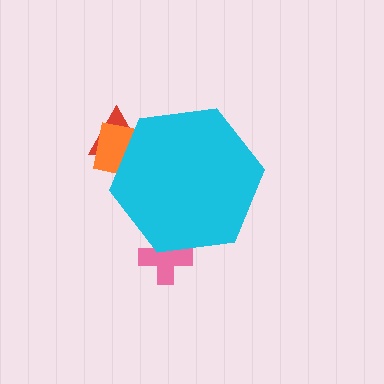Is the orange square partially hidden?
Yes, the orange square is partially hidden behind the cyan hexagon.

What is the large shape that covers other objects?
A cyan hexagon.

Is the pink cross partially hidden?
Yes, the pink cross is partially hidden behind the cyan hexagon.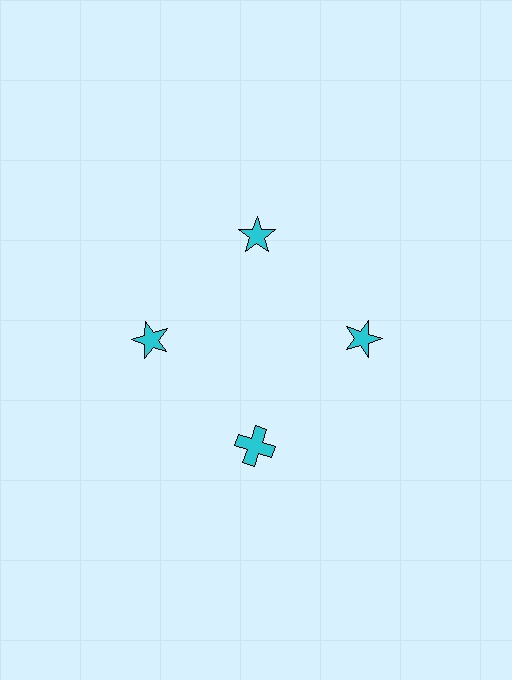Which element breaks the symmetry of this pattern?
The cyan cross at roughly the 6 o'clock position breaks the symmetry. All other shapes are cyan stars.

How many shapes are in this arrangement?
There are 4 shapes arranged in a ring pattern.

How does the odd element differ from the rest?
It has a different shape: cross instead of star.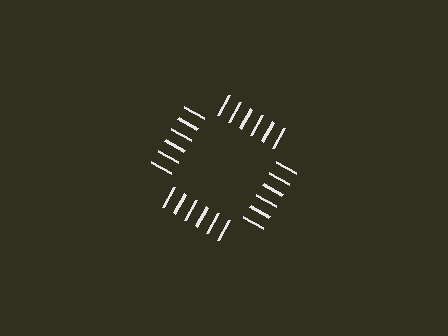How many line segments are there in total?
24 — 6 along each of the 4 edges.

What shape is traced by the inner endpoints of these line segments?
An illusory square — the line segments terminate on its edges but no continuous stroke is drawn.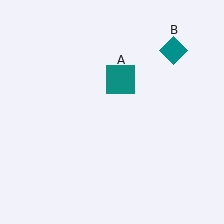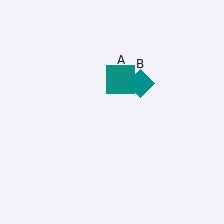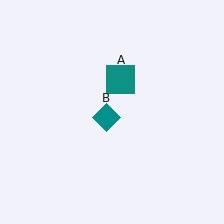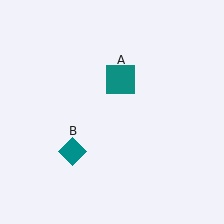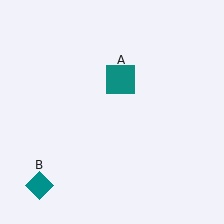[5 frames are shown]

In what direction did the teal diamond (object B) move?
The teal diamond (object B) moved down and to the left.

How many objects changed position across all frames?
1 object changed position: teal diamond (object B).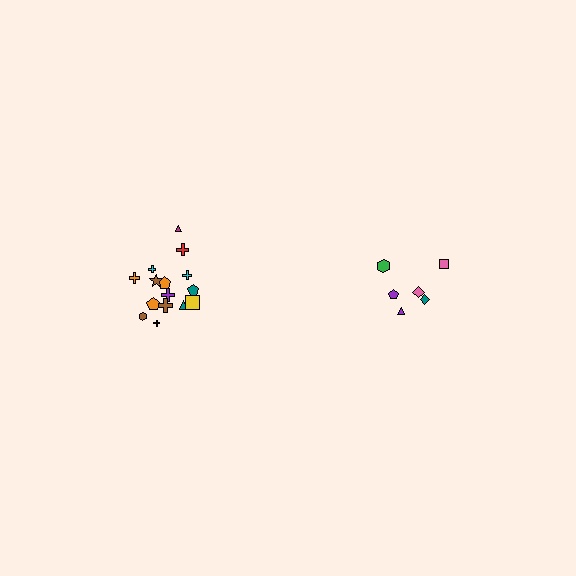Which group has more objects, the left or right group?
The left group.